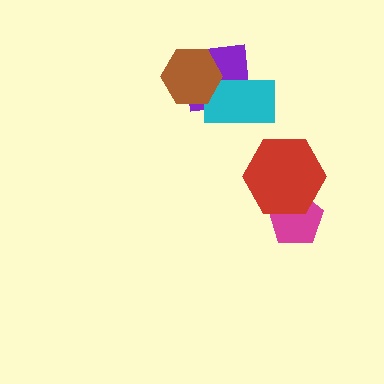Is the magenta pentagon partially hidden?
Yes, it is partially covered by another shape.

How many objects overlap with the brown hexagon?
2 objects overlap with the brown hexagon.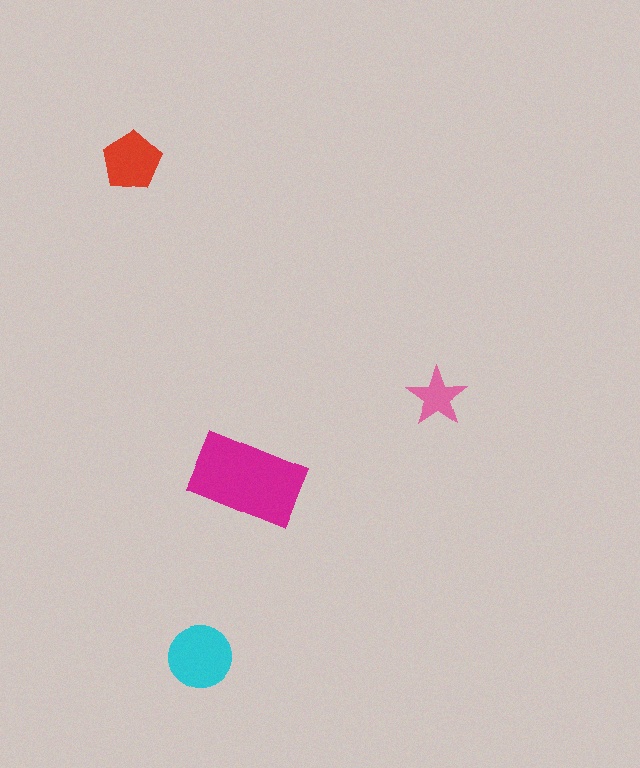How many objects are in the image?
There are 4 objects in the image.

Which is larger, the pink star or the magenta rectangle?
The magenta rectangle.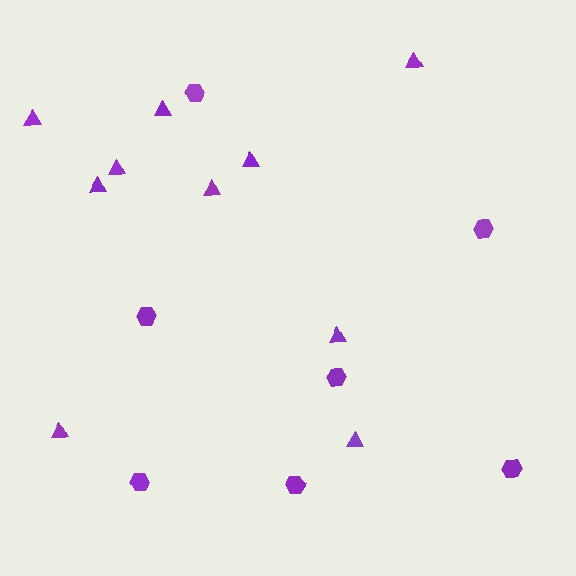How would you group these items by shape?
There are 2 groups: one group of hexagons (7) and one group of triangles (10).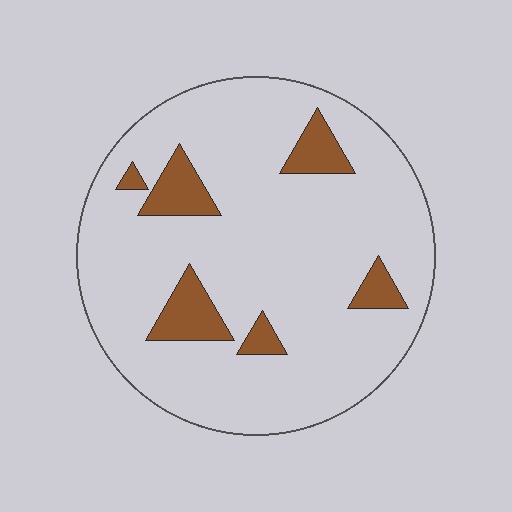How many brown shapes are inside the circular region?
6.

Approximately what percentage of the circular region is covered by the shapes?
Approximately 10%.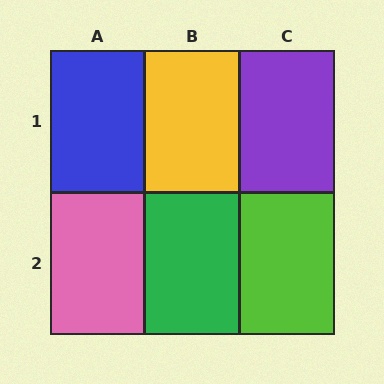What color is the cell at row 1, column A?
Blue.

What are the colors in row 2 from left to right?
Pink, green, lime.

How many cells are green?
1 cell is green.